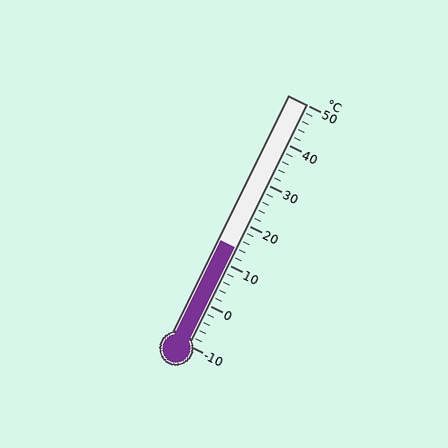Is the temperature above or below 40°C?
The temperature is below 40°C.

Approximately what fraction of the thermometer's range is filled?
The thermometer is filled to approximately 40% of its range.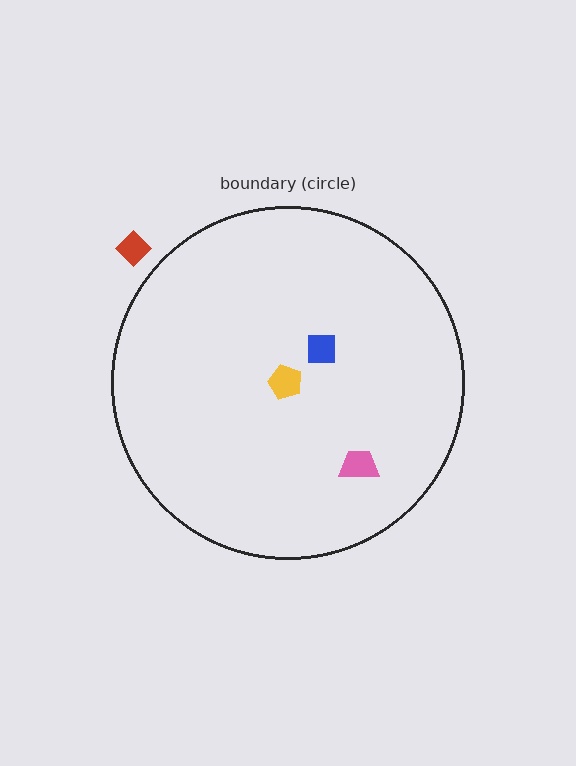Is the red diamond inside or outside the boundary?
Outside.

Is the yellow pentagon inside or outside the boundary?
Inside.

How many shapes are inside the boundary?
3 inside, 1 outside.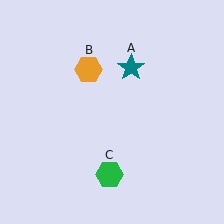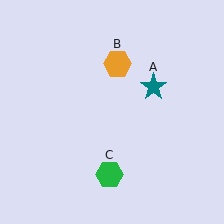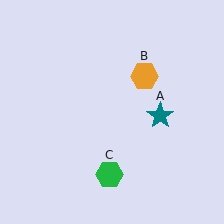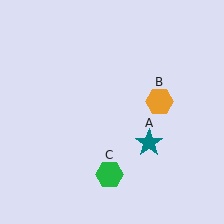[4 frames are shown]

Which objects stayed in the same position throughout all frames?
Green hexagon (object C) remained stationary.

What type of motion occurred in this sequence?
The teal star (object A), orange hexagon (object B) rotated clockwise around the center of the scene.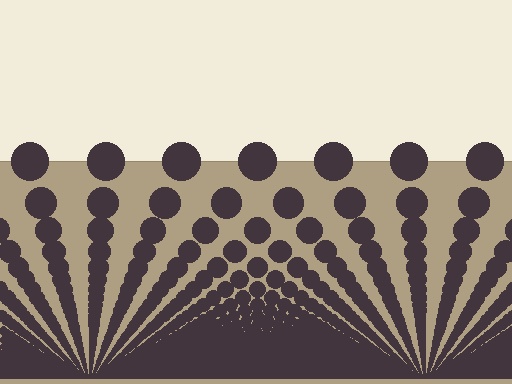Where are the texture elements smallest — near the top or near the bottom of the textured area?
Near the bottom.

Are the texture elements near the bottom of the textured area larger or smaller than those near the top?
Smaller. The gradient is inverted — elements near the bottom are smaller and denser.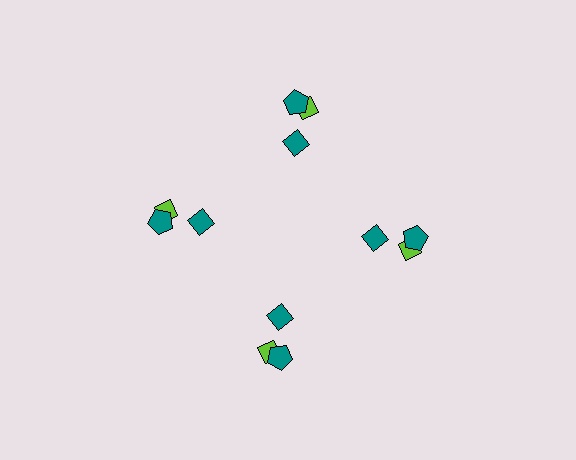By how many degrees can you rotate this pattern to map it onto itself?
The pattern maps onto itself every 90 degrees of rotation.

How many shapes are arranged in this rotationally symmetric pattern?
There are 12 shapes, arranged in 4 groups of 3.